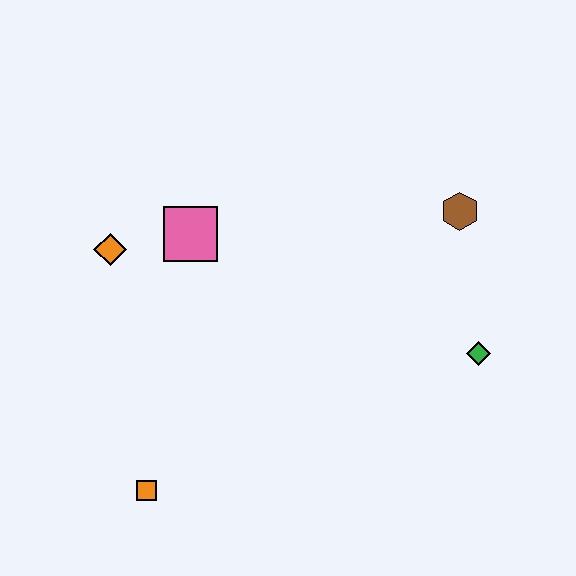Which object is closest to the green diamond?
The brown hexagon is closest to the green diamond.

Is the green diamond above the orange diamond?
No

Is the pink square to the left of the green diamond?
Yes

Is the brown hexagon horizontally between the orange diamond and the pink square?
No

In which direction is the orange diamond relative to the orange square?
The orange diamond is above the orange square.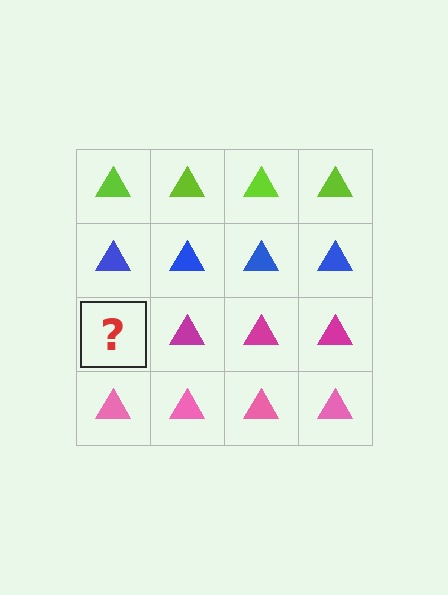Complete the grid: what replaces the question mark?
The question mark should be replaced with a magenta triangle.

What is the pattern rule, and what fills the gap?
The rule is that each row has a consistent color. The gap should be filled with a magenta triangle.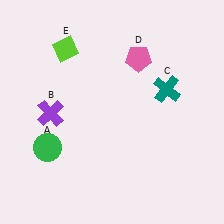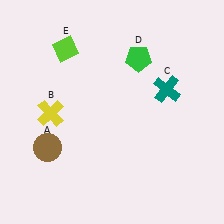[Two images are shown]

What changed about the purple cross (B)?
In Image 1, B is purple. In Image 2, it changed to yellow.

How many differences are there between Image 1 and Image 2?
There are 3 differences between the two images.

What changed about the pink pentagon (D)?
In Image 1, D is pink. In Image 2, it changed to green.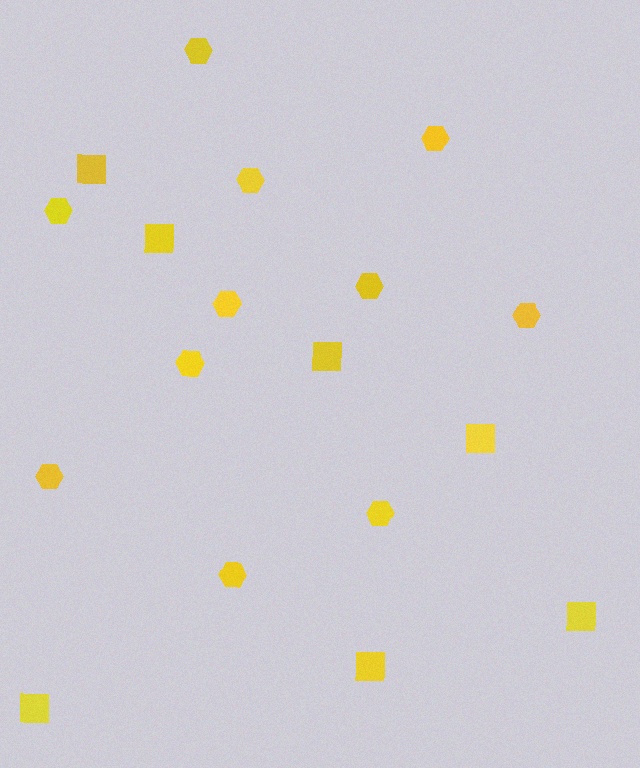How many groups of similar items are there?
There are 2 groups: one group of squares (7) and one group of hexagons (11).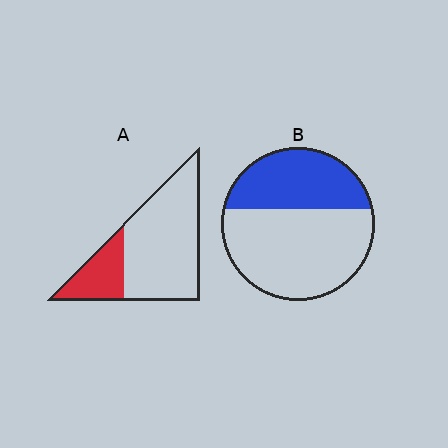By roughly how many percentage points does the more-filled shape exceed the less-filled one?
By roughly 10 percentage points (B over A).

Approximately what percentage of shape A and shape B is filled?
A is approximately 25% and B is approximately 40%.